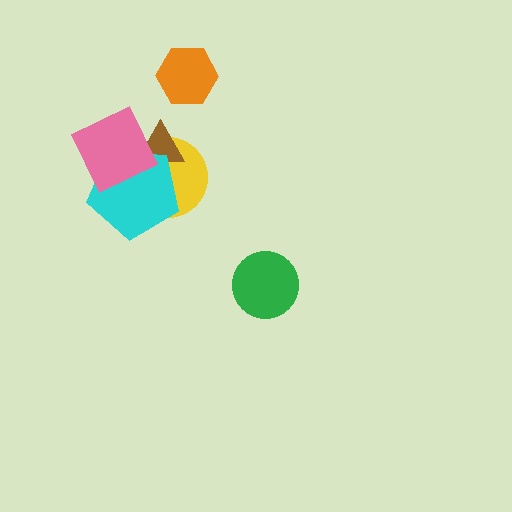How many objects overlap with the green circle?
0 objects overlap with the green circle.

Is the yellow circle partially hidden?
Yes, it is partially covered by another shape.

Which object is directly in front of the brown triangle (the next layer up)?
The cyan pentagon is directly in front of the brown triangle.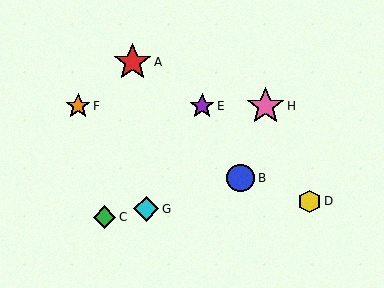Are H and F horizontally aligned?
Yes, both are at y≈106.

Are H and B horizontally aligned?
No, H is at y≈106 and B is at y≈178.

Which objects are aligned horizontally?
Objects E, F, H are aligned horizontally.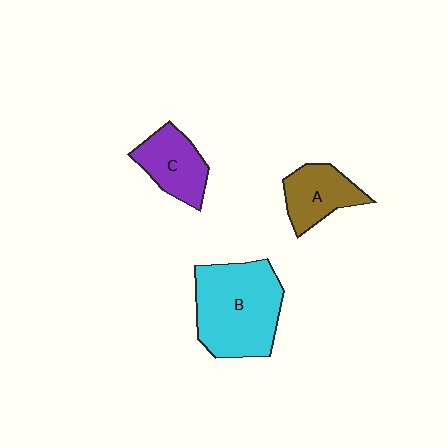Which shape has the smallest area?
Shape A (brown).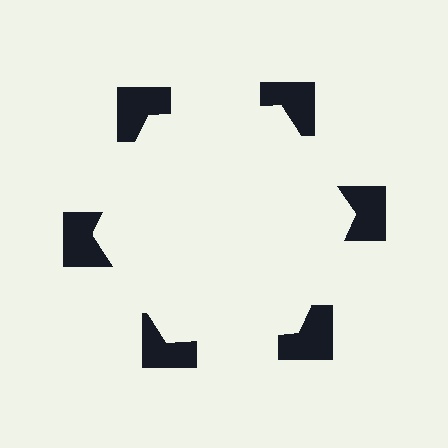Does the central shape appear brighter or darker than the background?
It typically appears slightly brighter than the background, even though no actual brightness change is drawn.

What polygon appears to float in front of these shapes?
An illusory hexagon — its edges are inferred from the aligned wedge cuts in the notched squares, not physically drawn.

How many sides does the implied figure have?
6 sides.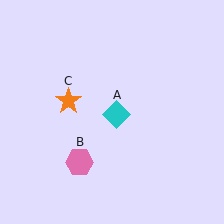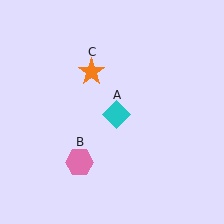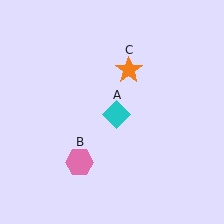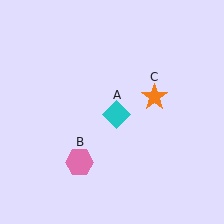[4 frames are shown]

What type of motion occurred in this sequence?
The orange star (object C) rotated clockwise around the center of the scene.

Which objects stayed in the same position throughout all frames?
Cyan diamond (object A) and pink hexagon (object B) remained stationary.